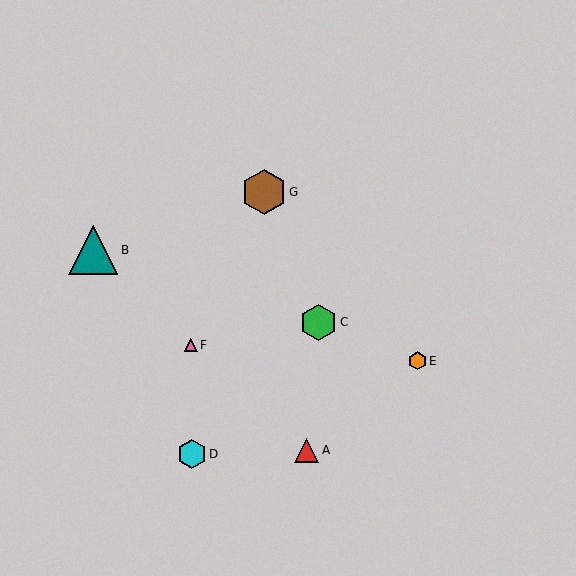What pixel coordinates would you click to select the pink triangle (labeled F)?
Click at (191, 345) to select the pink triangle F.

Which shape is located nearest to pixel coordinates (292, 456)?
The red triangle (labeled A) at (306, 450) is nearest to that location.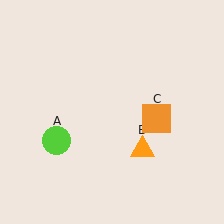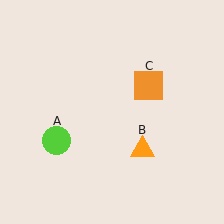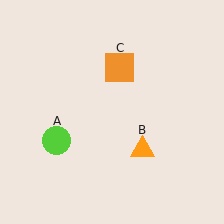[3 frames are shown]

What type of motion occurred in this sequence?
The orange square (object C) rotated counterclockwise around the center of the scene.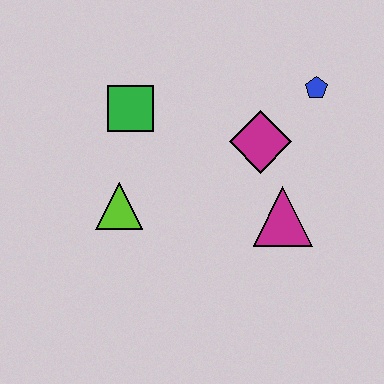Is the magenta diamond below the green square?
Yes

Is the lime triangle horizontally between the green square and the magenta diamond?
No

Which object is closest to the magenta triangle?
The magenta diamond is closest to the magenta triangle.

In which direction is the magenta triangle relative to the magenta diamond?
The magenta triangle is below the magenta diamond.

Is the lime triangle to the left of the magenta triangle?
Yes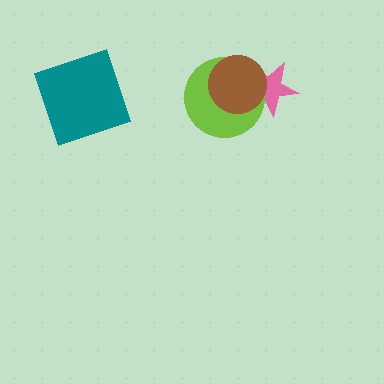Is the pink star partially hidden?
Yes, it is partially covered by another shape.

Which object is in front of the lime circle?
The brown circle is in front of the lime circle.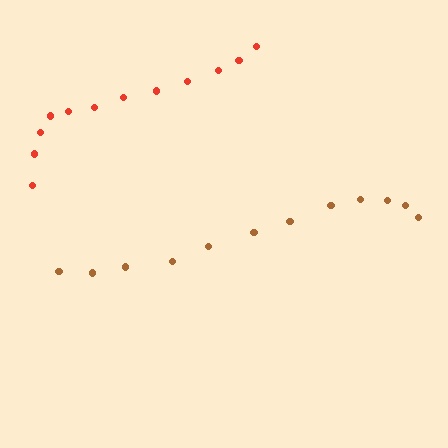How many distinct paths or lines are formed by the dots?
There are 2 distinct paths.